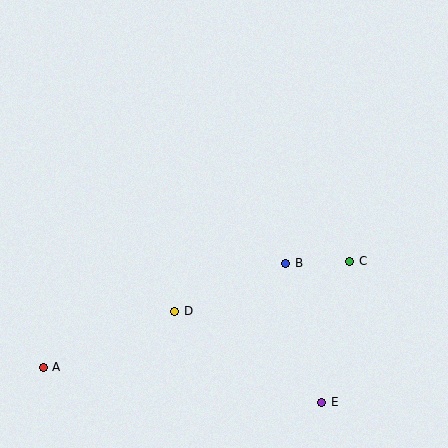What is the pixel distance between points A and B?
The distance between A and B is 263 pixels.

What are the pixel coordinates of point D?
Point D is at (175, 311).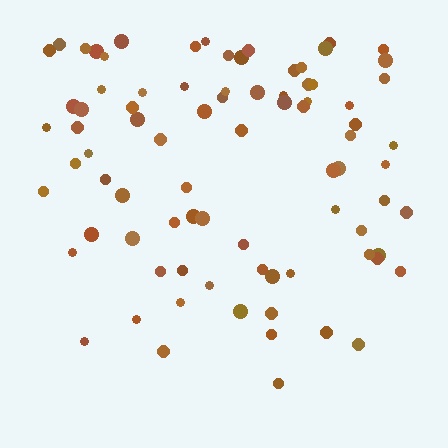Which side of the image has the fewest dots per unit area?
The bottom.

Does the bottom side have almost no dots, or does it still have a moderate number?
Still a moderate number, just noticeably fewer than the top.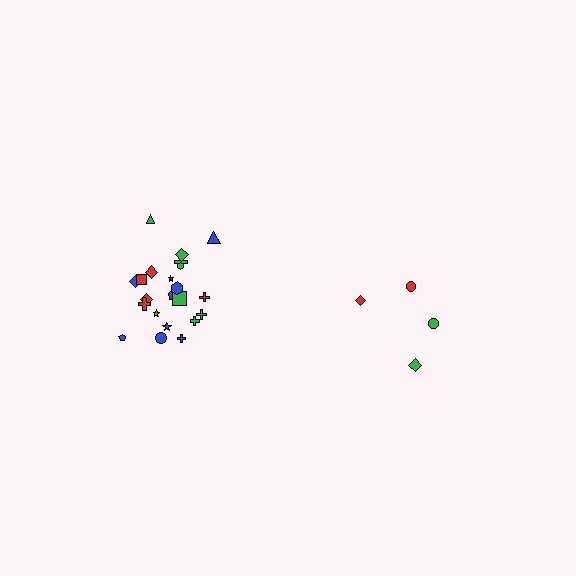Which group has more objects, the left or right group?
The left group.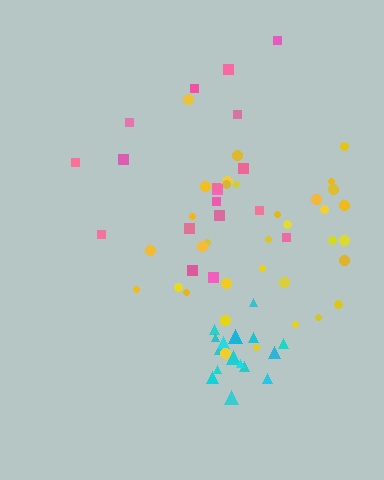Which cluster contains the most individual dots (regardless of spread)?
Yellow (34).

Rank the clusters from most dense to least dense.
cyan, yellow, pink.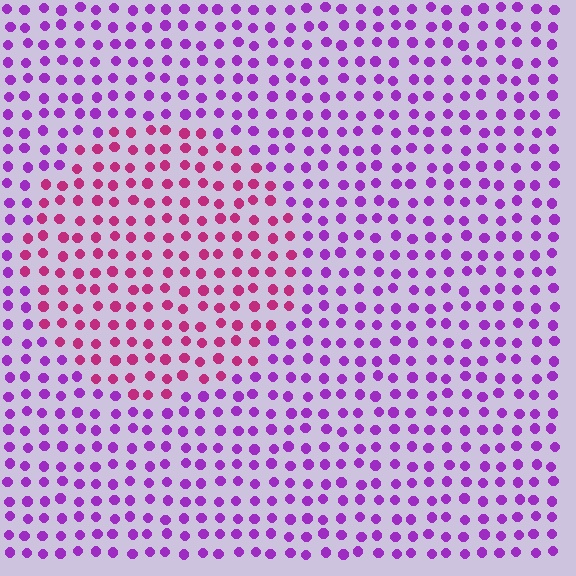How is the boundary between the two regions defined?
The boundary is defined purely by a slight shift in hue (about 41 degrees). Spacing, size, and orientation are identical on both sides.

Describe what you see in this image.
The image is filled with small purple elements in a uniform arrangement. A circle-shaped region is visible where the elements are tinted to a slightly different hue, forming a subtle color boundary.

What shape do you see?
I see a circle.